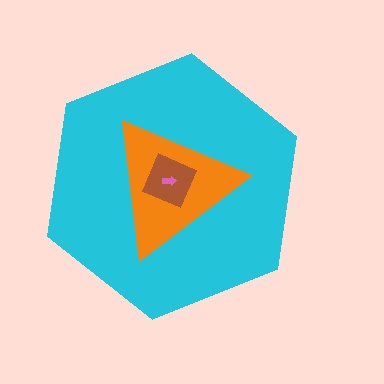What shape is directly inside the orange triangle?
The brown diamond.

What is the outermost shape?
The cyan hexagon.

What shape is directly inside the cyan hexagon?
The orange triangle.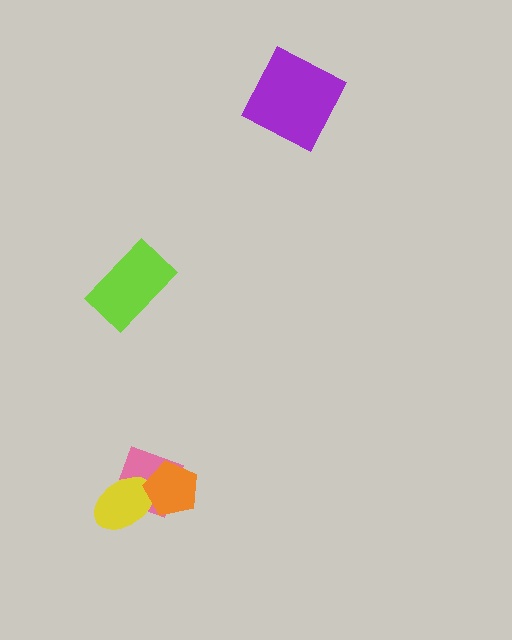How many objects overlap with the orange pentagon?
2 objects overlap with the orange pentagon.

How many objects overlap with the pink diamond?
2 objects overlap with the pink diamond.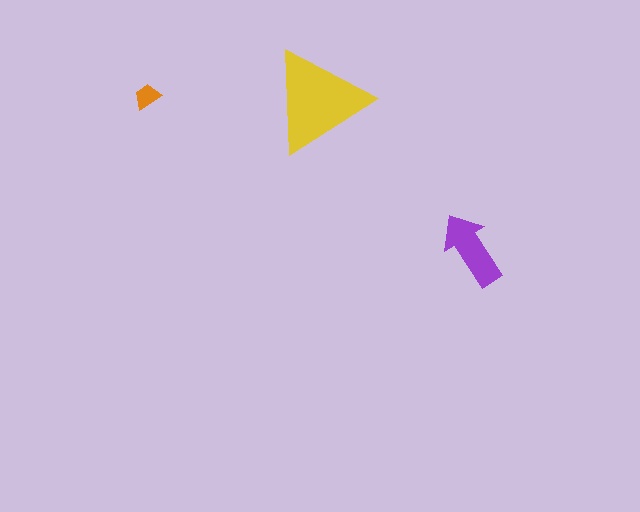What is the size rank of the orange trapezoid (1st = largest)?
3rd.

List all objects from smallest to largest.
The orange trapezoid, the purple arrow, the yellow triangle.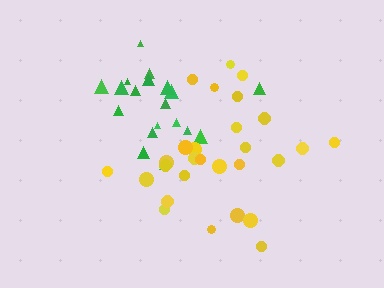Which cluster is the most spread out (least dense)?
Green.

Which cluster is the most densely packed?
Yellow.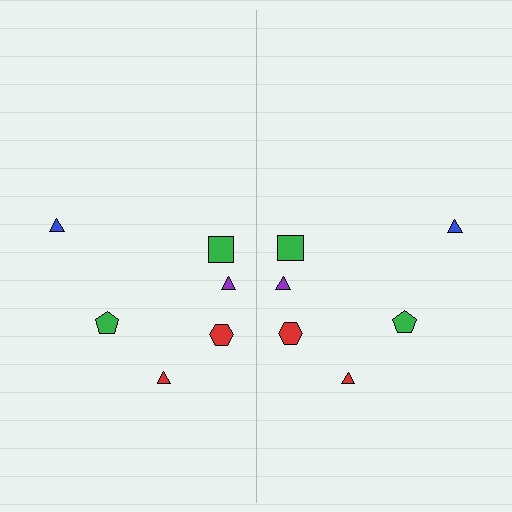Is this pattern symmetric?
Yes, this pattern has bilateral (reflection) symmetry.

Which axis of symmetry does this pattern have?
The pattern has a vertical axis of symmetry running through the center of the image.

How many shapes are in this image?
There are 12 shapes in this image.